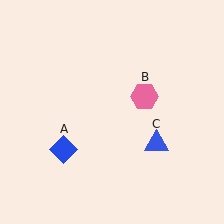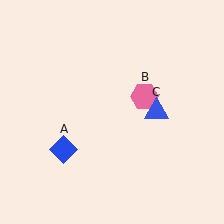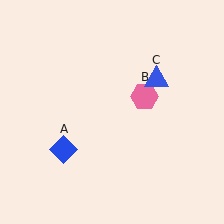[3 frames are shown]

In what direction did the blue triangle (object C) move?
The blue triangle (object C) moved up.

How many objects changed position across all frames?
1 object changed position: blue triangle (object C).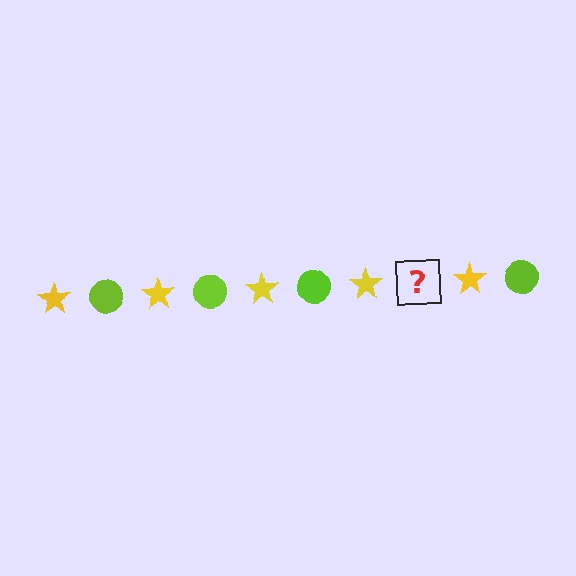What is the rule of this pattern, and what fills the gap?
The rule is that the pattern alternates between yellow star and lime circle. The gap should be filled with a lime circle.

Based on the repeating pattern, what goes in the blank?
The blank should be a lime circle.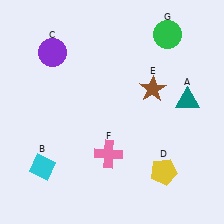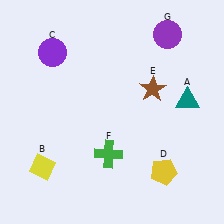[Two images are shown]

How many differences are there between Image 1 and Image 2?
There are 3 differences between the two images.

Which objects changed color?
B changed from cyan to yellow. F changed from pink to green. G changed from green to purple.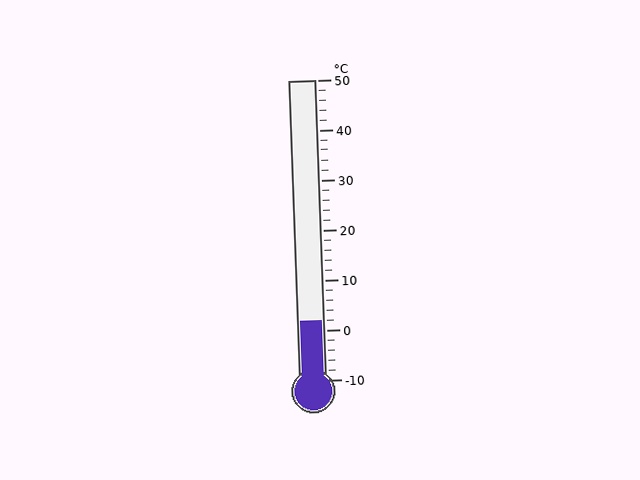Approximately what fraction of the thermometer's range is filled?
The thermometer is filled to approximately 20% of its range.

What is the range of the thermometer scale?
The thermometer scale ranges from -10°C to 50°C.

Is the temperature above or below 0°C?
The temperature is above 0°C.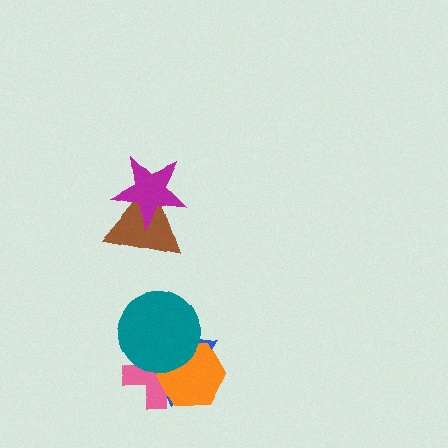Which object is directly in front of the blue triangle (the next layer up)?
The pink cross is directly in front of the blue triangle.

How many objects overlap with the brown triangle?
1 object overlaps with the brown triangle.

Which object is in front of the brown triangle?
The magenta star is in front of the brown triangle.